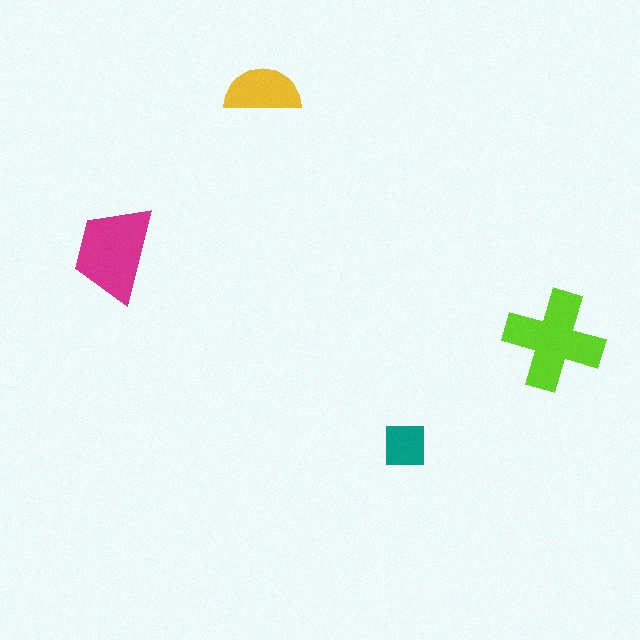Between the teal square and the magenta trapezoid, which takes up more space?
The magenta trapezoid.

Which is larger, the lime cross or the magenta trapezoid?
The lime cross.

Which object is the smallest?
The teal square.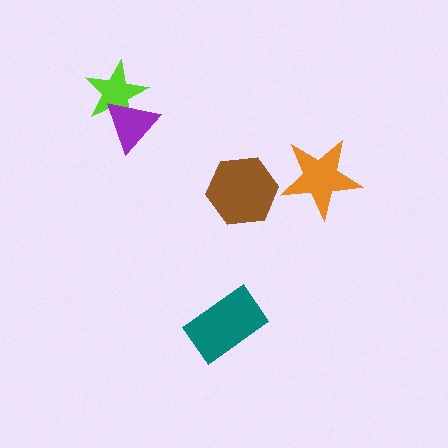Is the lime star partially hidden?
Yes, it is partially covered by another shape.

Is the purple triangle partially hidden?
No, no other shape covers it.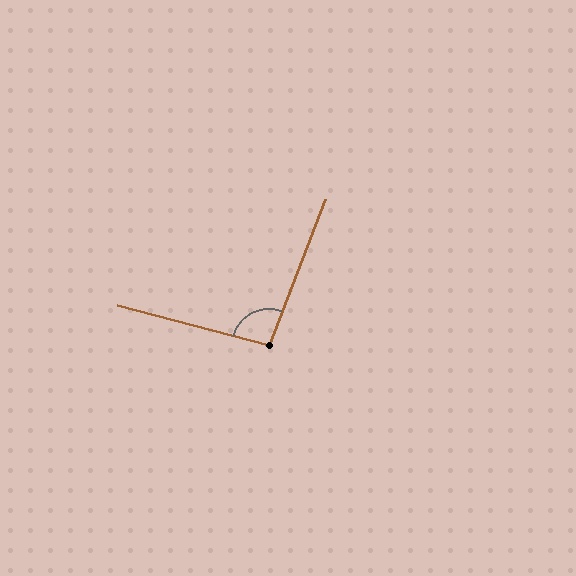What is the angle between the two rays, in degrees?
Approximately 96 degrees.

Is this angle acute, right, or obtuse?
It is obtuse.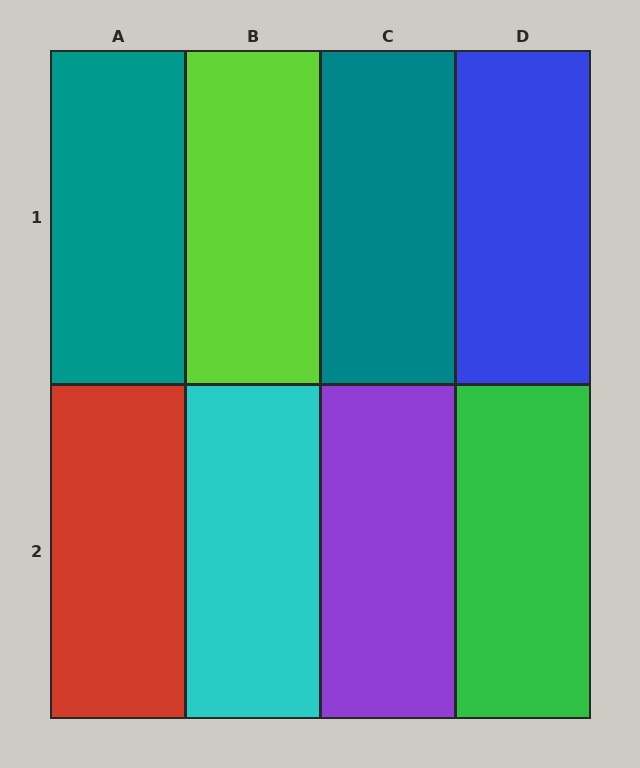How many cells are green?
1 cell is green.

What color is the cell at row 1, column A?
Teal.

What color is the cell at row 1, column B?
Lime.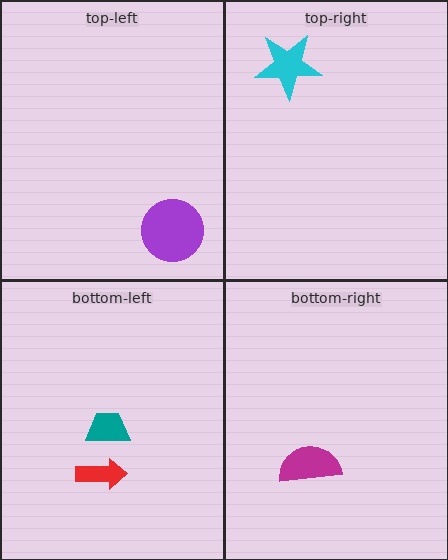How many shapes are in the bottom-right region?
1.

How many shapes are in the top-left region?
1.